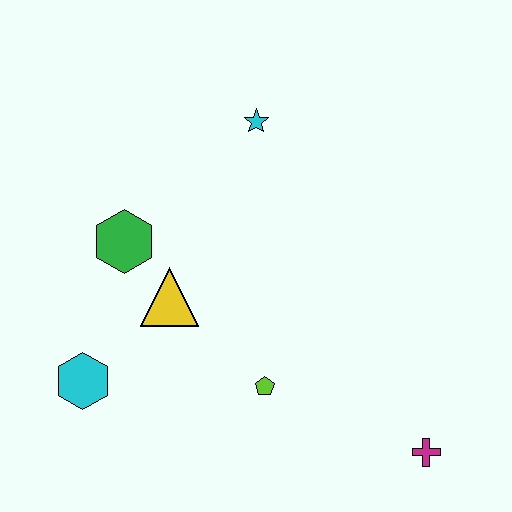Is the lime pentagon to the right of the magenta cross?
No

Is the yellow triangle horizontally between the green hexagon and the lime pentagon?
Yes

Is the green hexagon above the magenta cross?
Yes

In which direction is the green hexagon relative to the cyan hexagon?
The green hexagon is above the cyan hexagon.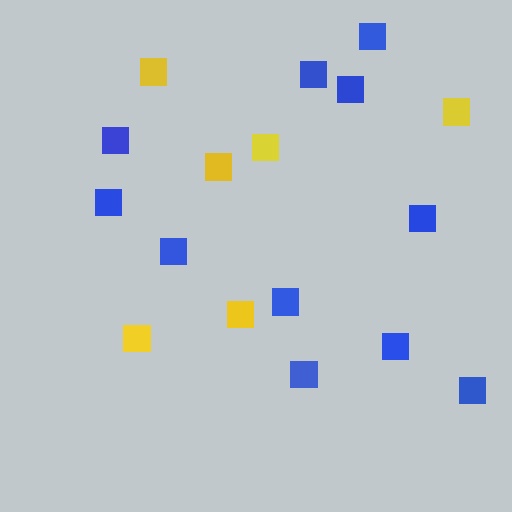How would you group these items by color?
There are 2 groups: one group of yellow squares (6) and one group of blue squares (11).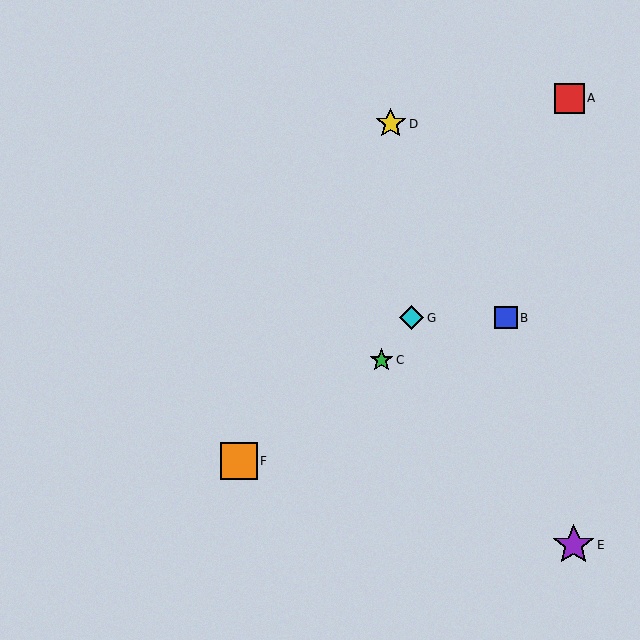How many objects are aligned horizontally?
2 objects (B, G) are aligned horizontally.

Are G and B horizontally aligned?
Yes, both are at y≈318.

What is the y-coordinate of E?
Object E is at y≈545.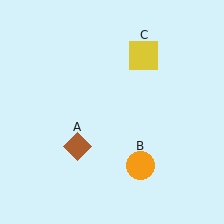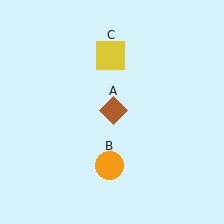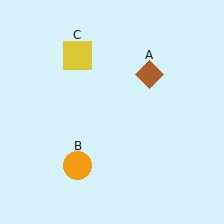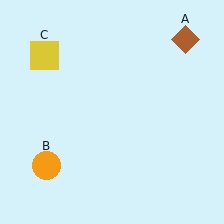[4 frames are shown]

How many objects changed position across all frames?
3 objects changed position: brown diamond (object A), orange circle (object B), yellow square (object C).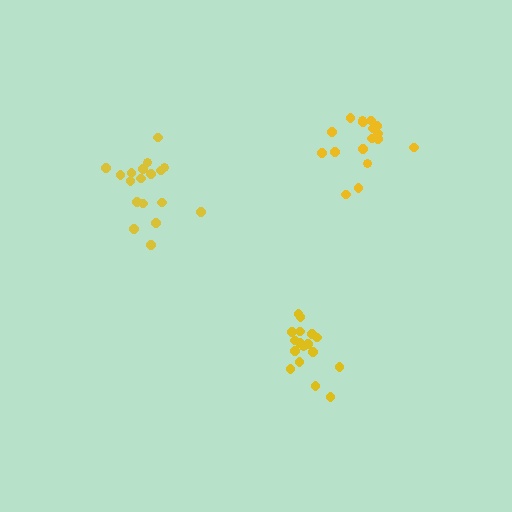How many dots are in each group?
Group 1: 17 dots, Group 2: 17 dots, Group 3: 18 dots (52 total).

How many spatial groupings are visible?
There are 3 spatial groupings.